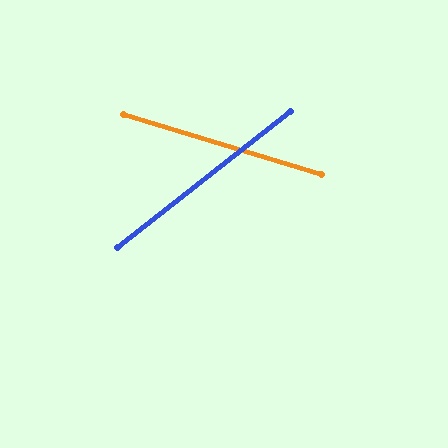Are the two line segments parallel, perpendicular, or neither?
Neither parallel nor perpendicular — they differ by about 55°.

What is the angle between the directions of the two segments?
Approximately 55 degrees.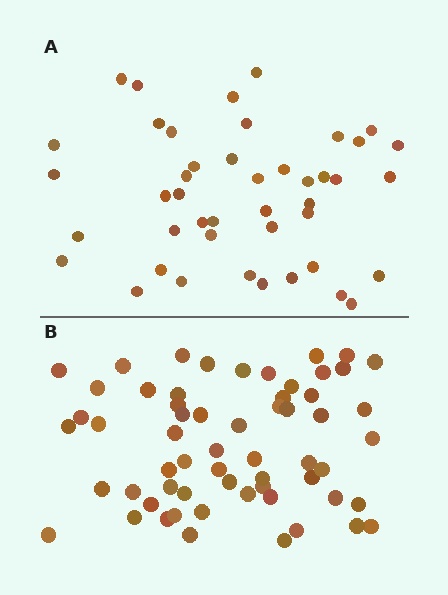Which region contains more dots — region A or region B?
Region B (the bottom region) has more dots.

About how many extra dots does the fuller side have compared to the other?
Region B has approximately 15 more dots than region A.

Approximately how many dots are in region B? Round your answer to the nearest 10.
About 60 dots.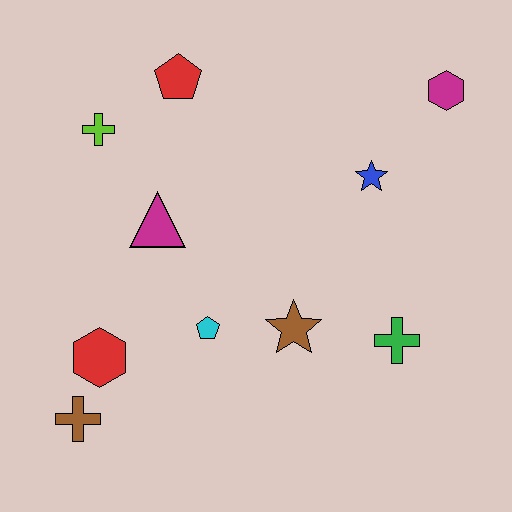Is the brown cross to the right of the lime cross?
No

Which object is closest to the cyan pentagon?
The brown star is closest to the cyan pentagon.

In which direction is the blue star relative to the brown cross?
The blue star is to the right of the brown cross.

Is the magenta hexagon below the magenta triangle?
No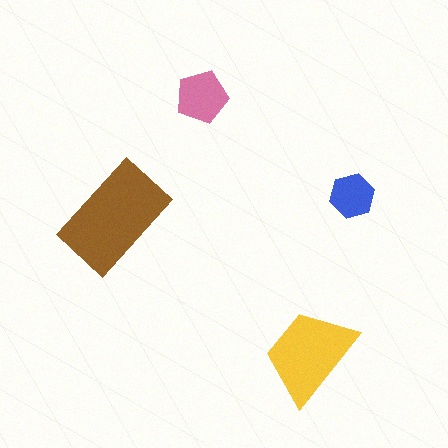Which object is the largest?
The brown rectangle.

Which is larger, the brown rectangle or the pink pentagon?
The brown rectangle.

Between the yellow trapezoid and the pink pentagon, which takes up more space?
The yellow trapezoid.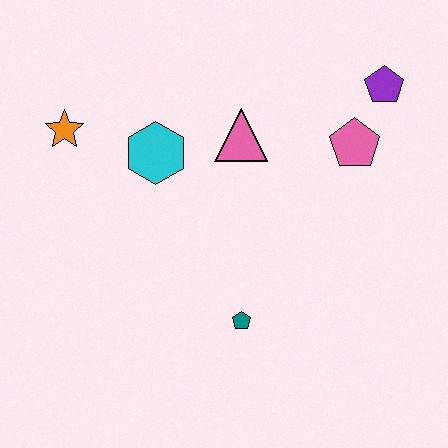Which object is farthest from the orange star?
The purple pentagon is farthest from the orange star.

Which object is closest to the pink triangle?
The cyan hexagon is closest to the pink triangle.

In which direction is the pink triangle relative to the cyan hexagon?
The pink triangle is to the right of the cyan hexagon.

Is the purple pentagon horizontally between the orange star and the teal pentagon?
No